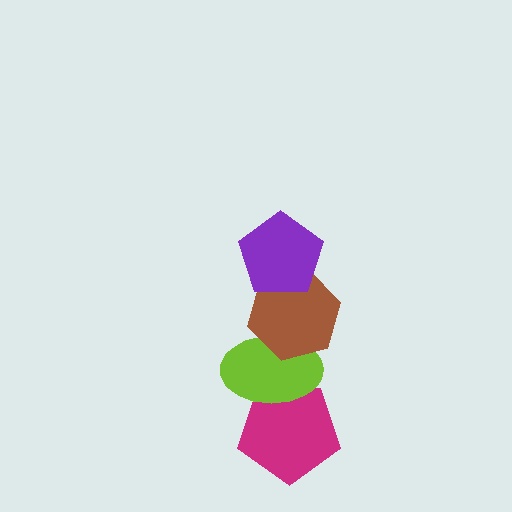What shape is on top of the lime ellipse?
The brown hexagon is on top of the lime ellipse.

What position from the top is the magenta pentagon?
The magenta pentagon is 4th from the top.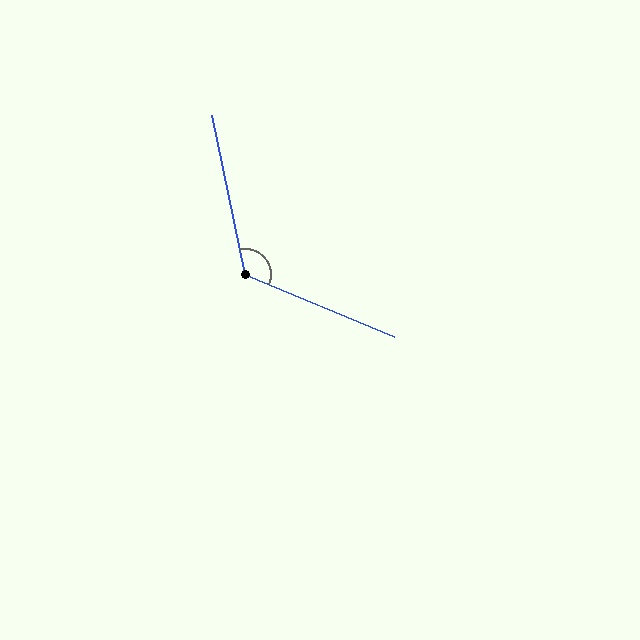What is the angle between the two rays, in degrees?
Approximately 124 degrees.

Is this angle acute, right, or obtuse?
It is obtuse.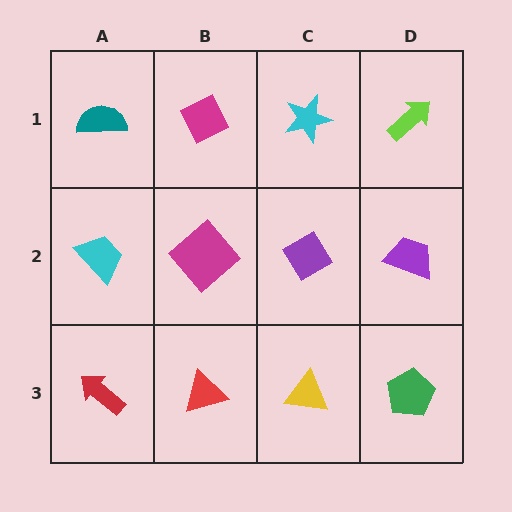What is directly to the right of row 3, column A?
A red triangle.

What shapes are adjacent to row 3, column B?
A magenta diamond (row 2, column B), a red arrow (row 3, column A), a yellow triangle (row 3, column C).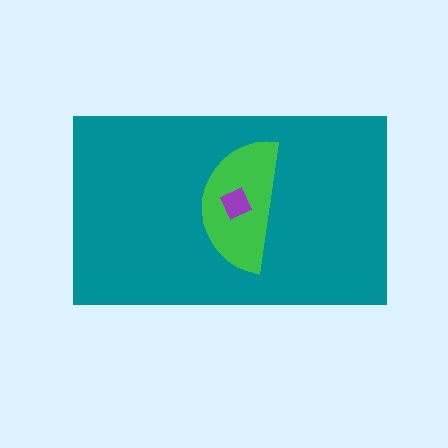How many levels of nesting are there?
3.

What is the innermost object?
The purple diamond.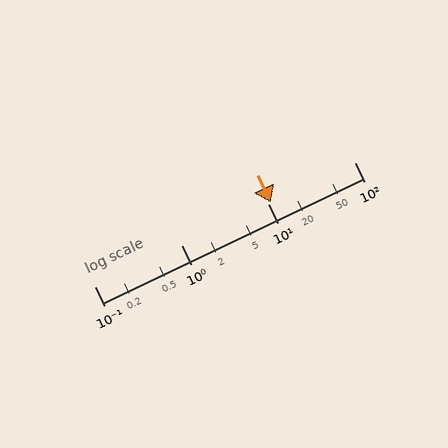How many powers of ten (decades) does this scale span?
The scale spans 3 decades, from 0.1 to 100.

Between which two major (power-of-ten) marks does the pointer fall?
The pointer is between 10 and 100.